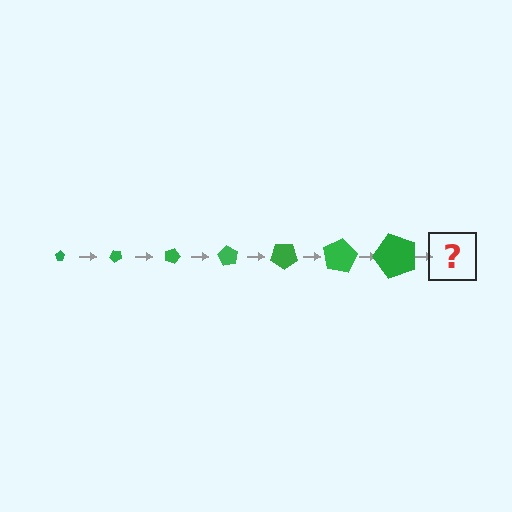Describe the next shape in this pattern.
It should be a pentagon, larger than the previous one and rotated 315 degrees from the start.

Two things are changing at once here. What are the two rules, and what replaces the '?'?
The two rules are that the pentagon grows larger each step and it rotates 45 degrees each step. The '?' should be a pentagon, larger than the previous one and rotated 315 degrees from the start.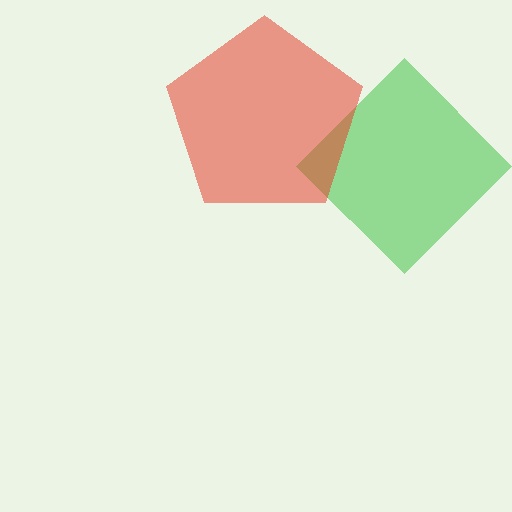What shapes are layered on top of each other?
The layered shapes are: a green diamond, a red pentagon.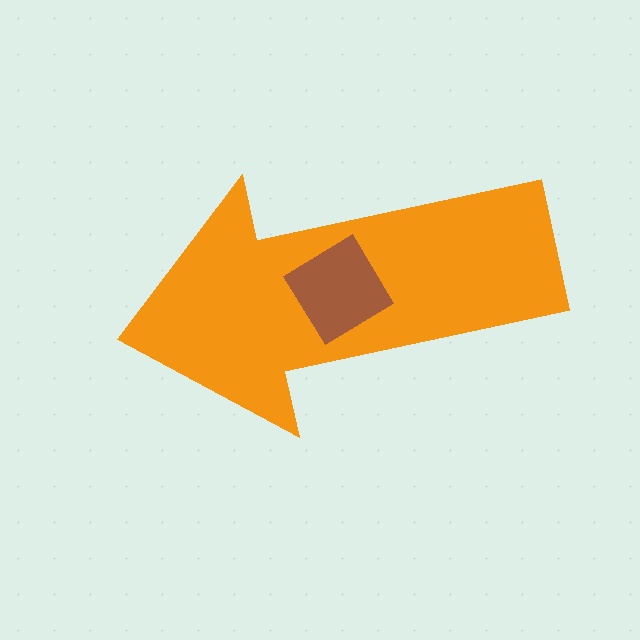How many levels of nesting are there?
2.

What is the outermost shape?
The orange arrow.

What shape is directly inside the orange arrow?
The brown diamond.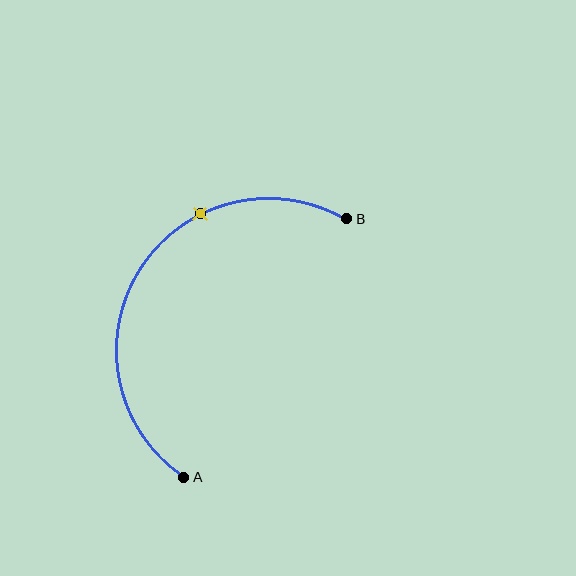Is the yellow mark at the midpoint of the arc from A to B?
No. The yellow mark lies on the arc but is closer to endpoint B. The arc midpoint would be at the point on the curve equidistant along the arc from both A and B.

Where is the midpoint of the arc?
The arc midpoint is the point on the curve farthest from the straight line joining A and B. It sits to the left of that line.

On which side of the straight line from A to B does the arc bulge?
The arc bulges to the left of the straight line connecting A and B.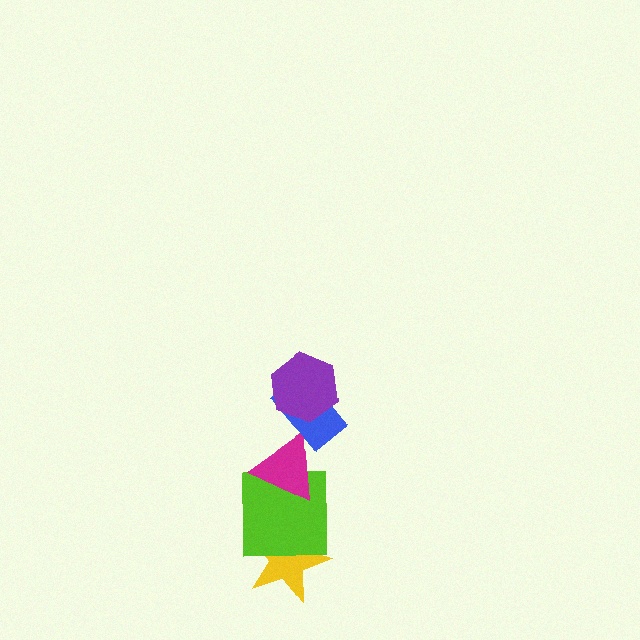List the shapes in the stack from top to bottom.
From top to bottom: the purple hexagon, the blue rectangle, the magenta triangle, the lime square, the yellow star.